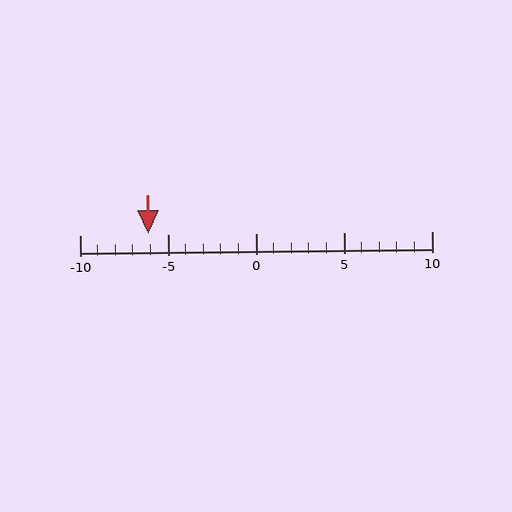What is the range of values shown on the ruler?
The ruler shows values from -10 to 10.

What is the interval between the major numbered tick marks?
The major tick marks are spaced 5 units apart.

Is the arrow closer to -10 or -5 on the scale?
The arrow is closer to -5.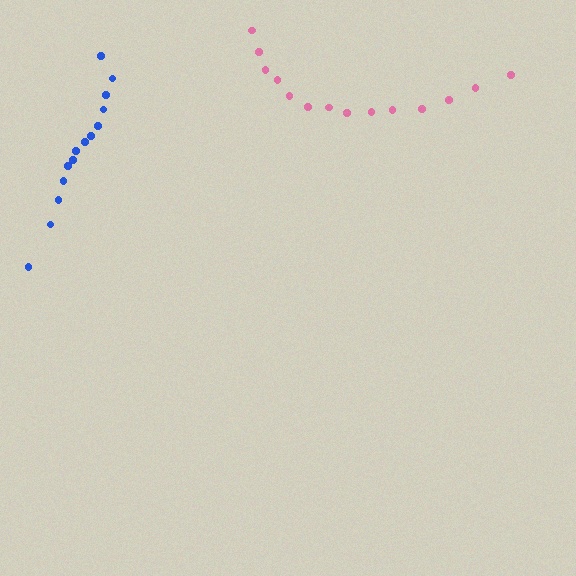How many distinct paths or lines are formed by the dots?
There are 2 distinct paths.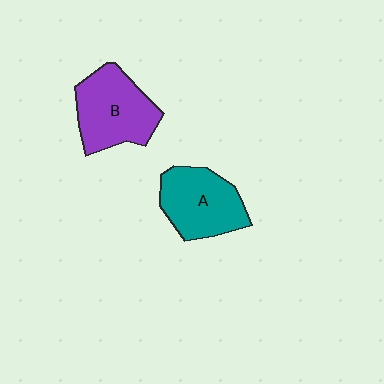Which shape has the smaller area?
Shape A (teal).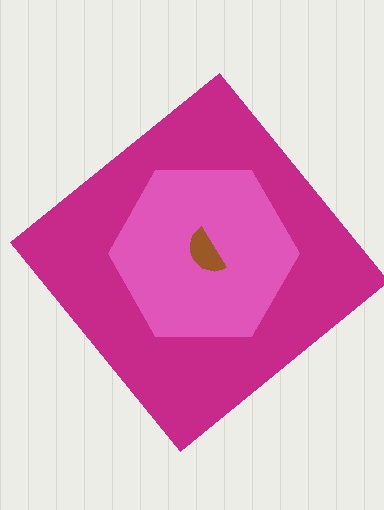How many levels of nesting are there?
3.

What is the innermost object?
The brown semicircle.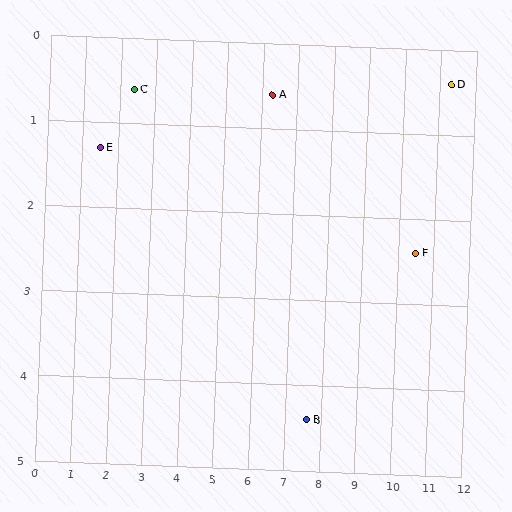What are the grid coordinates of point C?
Point C is at approximately (2.4, 0.6).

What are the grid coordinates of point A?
Point A is at approximately (6.3, 0.6).